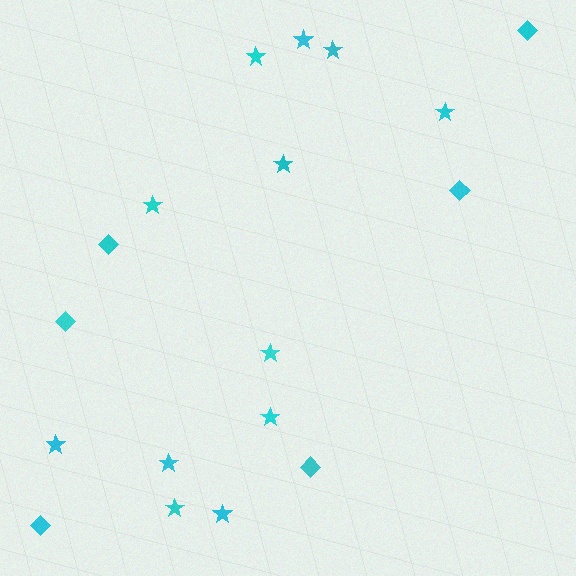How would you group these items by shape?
There are 2 groups: one group of diamonds (6) and one group of stars (12).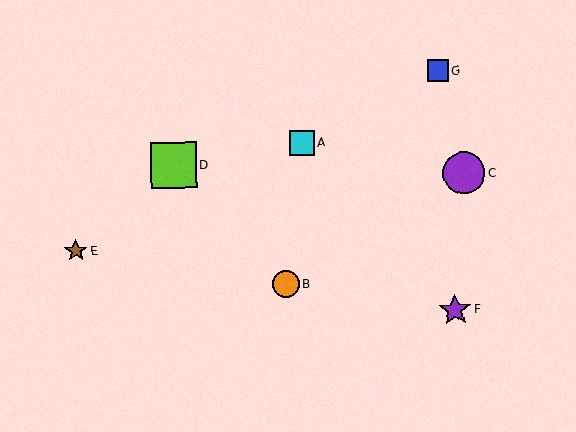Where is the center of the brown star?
The center of the brown star is at (76, 251).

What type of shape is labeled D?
Shape D is a lime square.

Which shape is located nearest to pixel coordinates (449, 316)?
The purple star (labeled F) at (455, 310) is nearest to that location.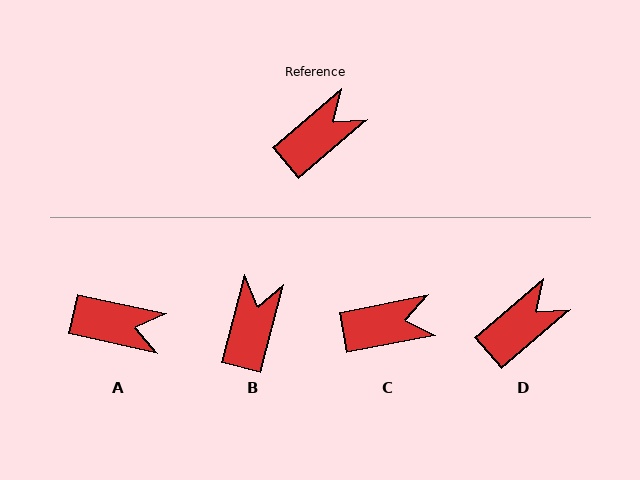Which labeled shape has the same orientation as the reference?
D.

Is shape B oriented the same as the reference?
No, it is off by about 35 degrees.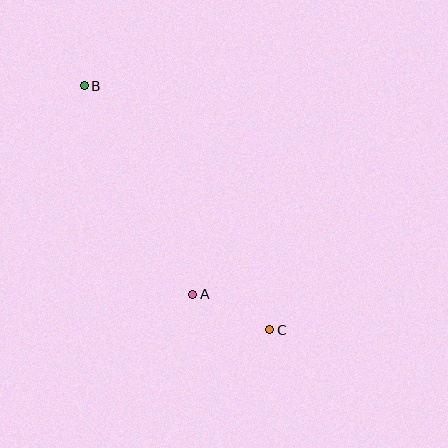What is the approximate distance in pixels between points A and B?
The distance between A and B is approximately 235 pixels.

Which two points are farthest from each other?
Points B and C are farthest from each other.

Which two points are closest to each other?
Points A and C are closest to each other.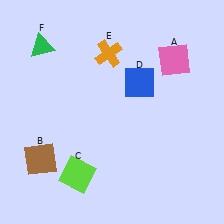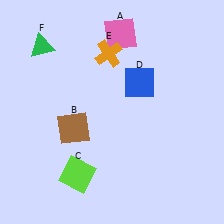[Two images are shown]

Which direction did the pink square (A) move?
The pink square (A) moved left.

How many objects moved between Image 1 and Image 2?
2 objects moved between the two images.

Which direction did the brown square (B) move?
The brown square (B) moved right.